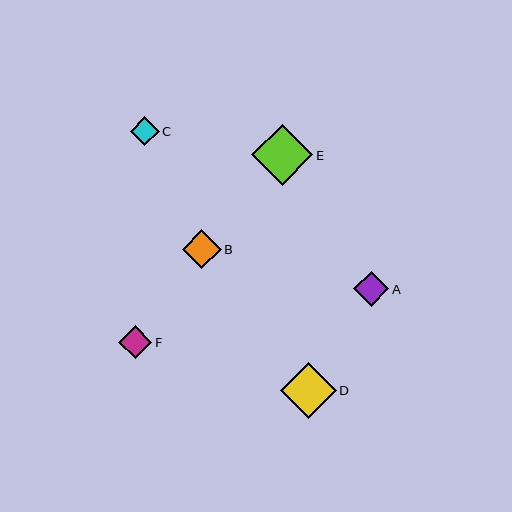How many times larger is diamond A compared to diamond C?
Diamond A is approximately 1.2 times the size of diamond C.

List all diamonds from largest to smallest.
From largest to smallest: E, D, B, A, F, C.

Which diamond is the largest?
Diamond E is the largest with a size of approximately 61 pixels.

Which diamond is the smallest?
Diamond C is the smallest with a size of approximately 28 pixels.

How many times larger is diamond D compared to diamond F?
Diamond D is approximately 1.7 times the size of diamond F.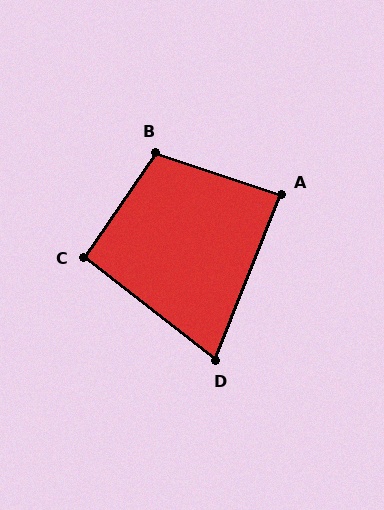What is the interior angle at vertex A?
Approximately 86 degrees (approximately right).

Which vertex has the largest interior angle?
B, at approximately 106 degrees.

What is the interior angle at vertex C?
Approximately 94 degrees (approximately right).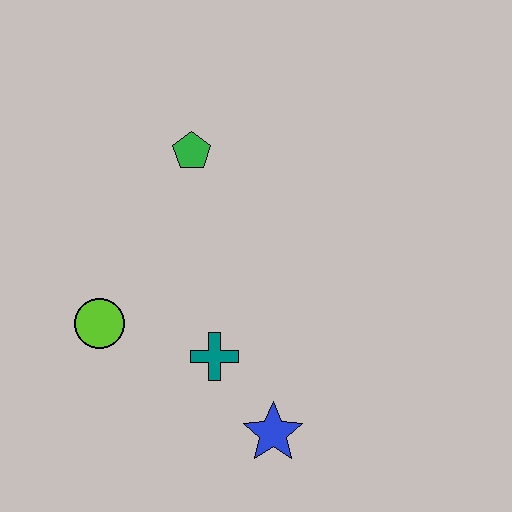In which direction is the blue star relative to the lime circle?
The blue star is to the right of the lime circle.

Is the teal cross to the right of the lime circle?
Yes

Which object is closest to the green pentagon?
The lime circle is closest to the green pentagon.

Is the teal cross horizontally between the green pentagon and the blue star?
Yes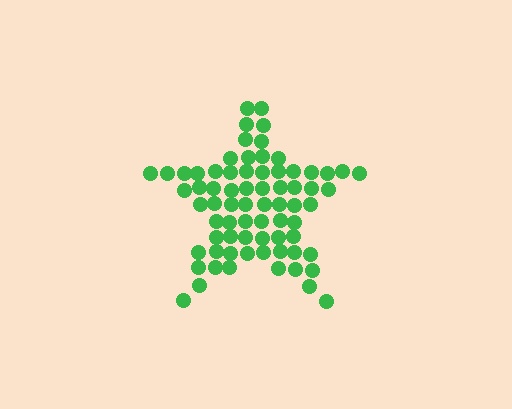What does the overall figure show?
The overall figure shows a star.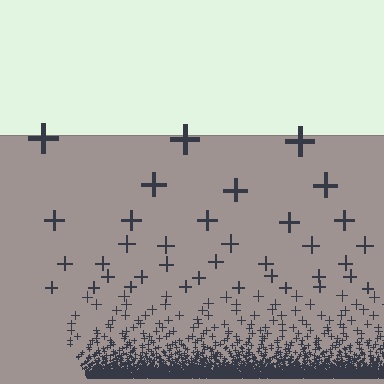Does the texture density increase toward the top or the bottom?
Density increases toward the bottom.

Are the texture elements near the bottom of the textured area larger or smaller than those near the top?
Smaller. The gradient is inverted — elements near the bottom are smaller and denser.